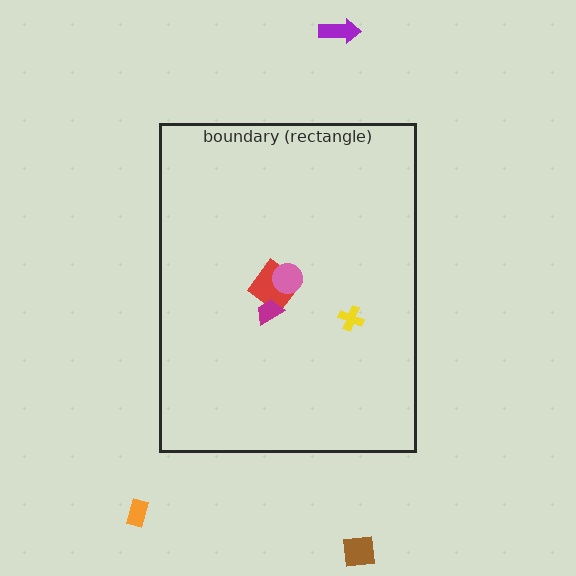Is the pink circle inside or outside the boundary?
Inside.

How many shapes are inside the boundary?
4 inside, 3 outside.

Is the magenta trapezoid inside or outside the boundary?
Inside.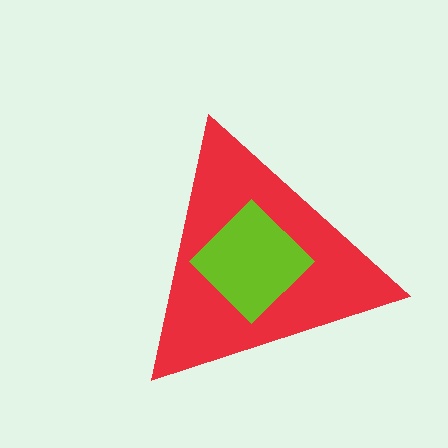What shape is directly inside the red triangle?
The lime diamond.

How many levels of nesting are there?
2.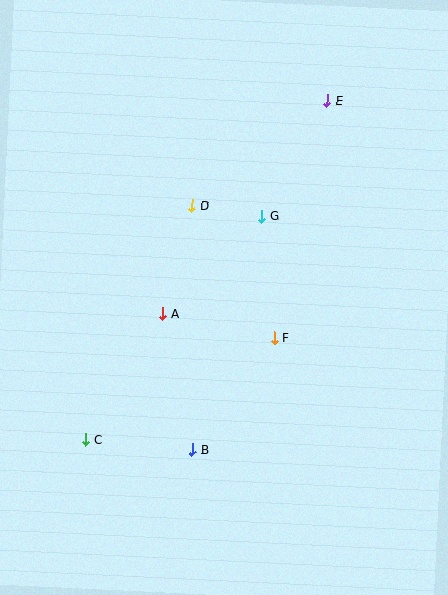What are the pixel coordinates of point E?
Point E is at (327, 100).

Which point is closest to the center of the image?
Point A at (163, 314) is closest to the center.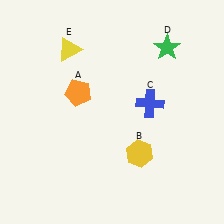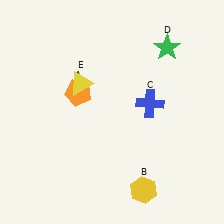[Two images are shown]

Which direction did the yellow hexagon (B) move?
The yellow hexagon (B) moved down.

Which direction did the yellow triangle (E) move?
The yellow triangle (E) moved down.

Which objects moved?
The objects that moved are: the yellow hexagon (B), the yellow triangle (E).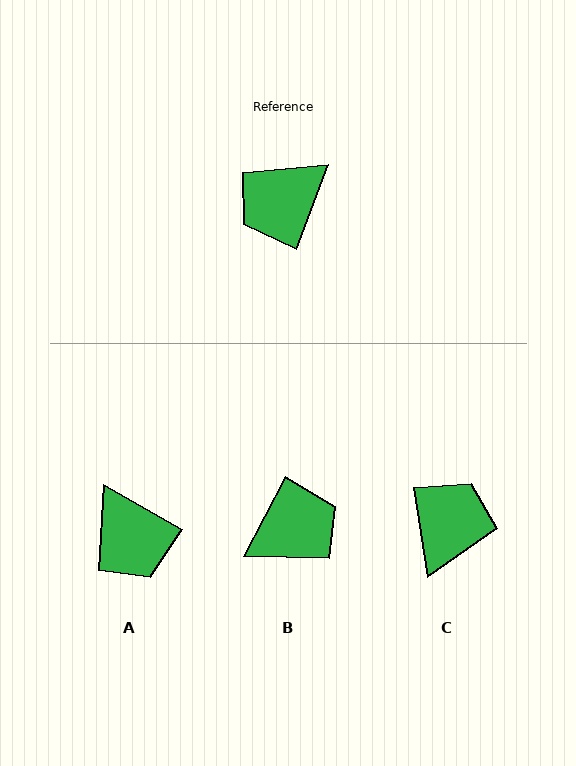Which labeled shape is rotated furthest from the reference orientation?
B, about 173 degrees away.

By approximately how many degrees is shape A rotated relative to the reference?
Approximately 81 degrees counter-clockwise.